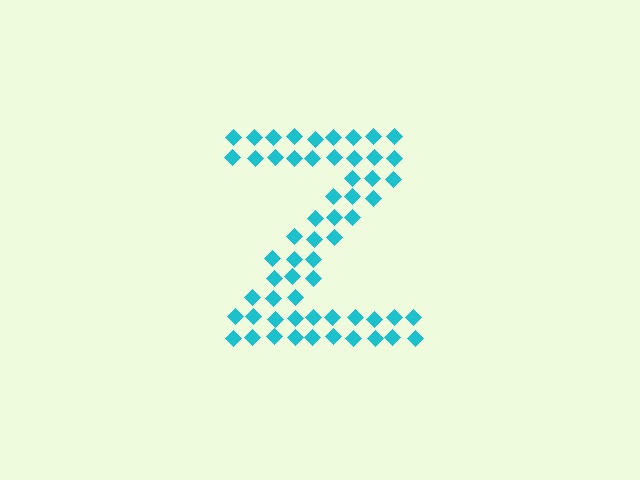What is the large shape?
The large shape is the letter Z.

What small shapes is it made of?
It is made of small diamonds.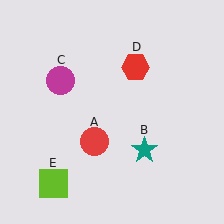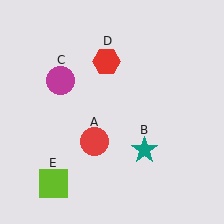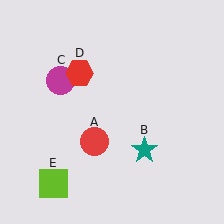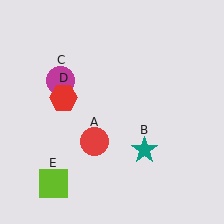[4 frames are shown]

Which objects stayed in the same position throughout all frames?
Red circle (object A) and teal star (object B) and magenta circle (object C) and lime square (object E) remained stationary.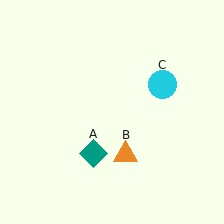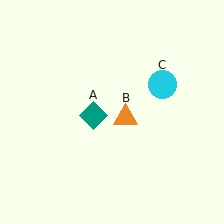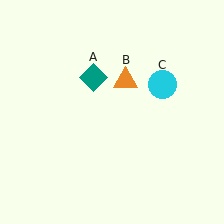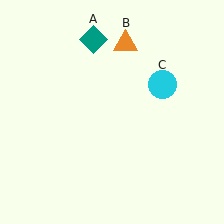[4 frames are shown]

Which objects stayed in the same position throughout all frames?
Cyan circle (object C) remained stationary.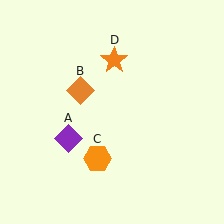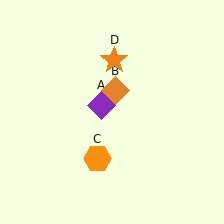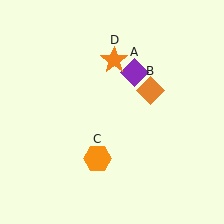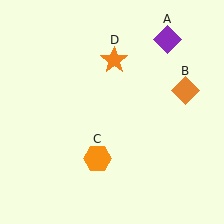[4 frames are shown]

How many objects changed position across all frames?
2 objects changed position: purple diamond (object A), orange diamond (object B).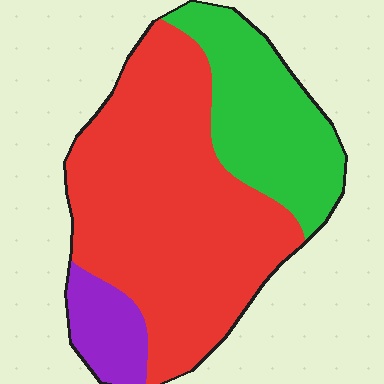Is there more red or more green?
Red.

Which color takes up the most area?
Red, at roughly 65%.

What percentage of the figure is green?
Green takes up between a quarter and a half of the figure.